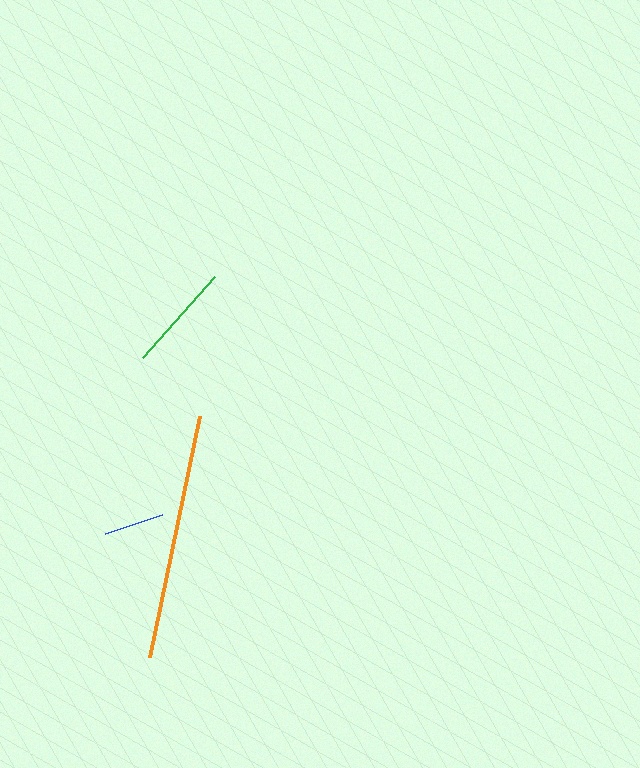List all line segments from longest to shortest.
From longest to shortest: orange, green, blue.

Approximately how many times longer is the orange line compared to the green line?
The orange line is approximately 2.3 times the length of the green line.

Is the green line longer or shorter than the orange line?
The orange line is longer than the green line.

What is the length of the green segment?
The green segment is approximately 108 pixels long.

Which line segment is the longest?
The orange line is the longest at approximately 246 pixels.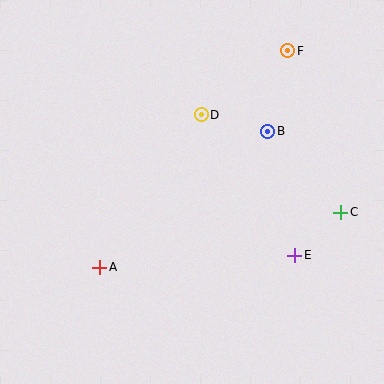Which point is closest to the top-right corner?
Point F is closest to the top-right corner.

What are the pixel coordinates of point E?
Point E is at (295, 255).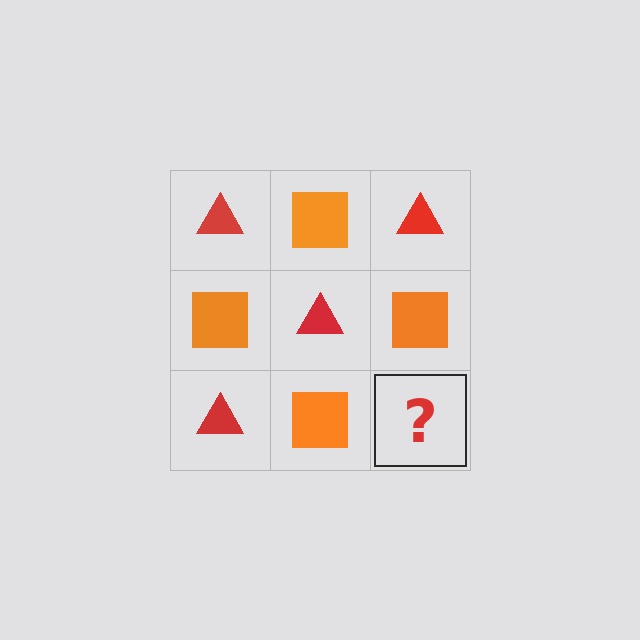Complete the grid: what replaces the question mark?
The question mark should be replaced with a red triangle.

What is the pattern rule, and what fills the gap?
The rule is that it alternates red triangle and orange square in a checkerboard pattern. The gap should be filled with a red triangle.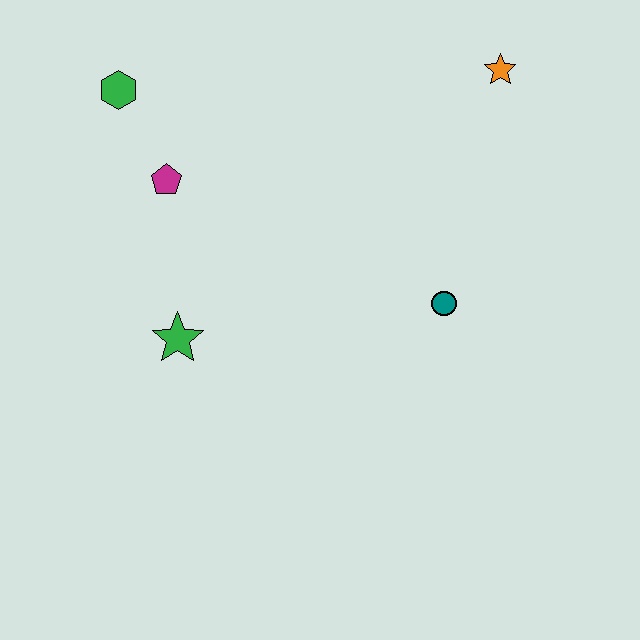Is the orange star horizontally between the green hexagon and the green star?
No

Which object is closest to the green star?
The magenta pentagon is closest to the green star.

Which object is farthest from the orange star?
The green star is farthest from the orange star.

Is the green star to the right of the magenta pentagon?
Yes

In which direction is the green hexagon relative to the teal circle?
The green hexagon is to the left of the teal circle.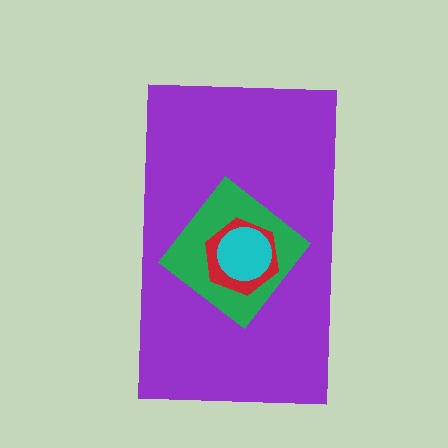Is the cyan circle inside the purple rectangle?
Yes.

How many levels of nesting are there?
4.